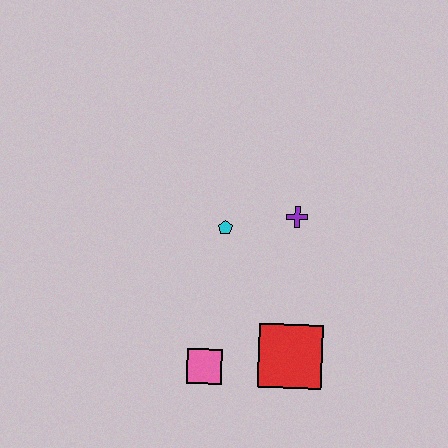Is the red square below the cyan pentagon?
Yes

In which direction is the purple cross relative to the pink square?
The purple cross is above the pink square.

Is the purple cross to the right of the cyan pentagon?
Yes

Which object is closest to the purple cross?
The cyan pentagon is closest to the purple cross.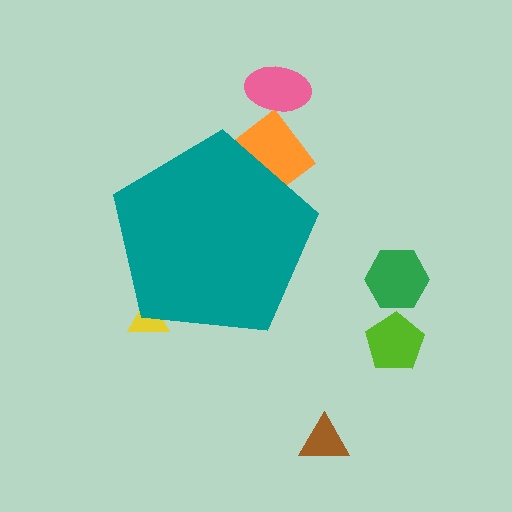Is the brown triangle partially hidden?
No, the brown triangle is fully visible.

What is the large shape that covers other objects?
A teal pentagon.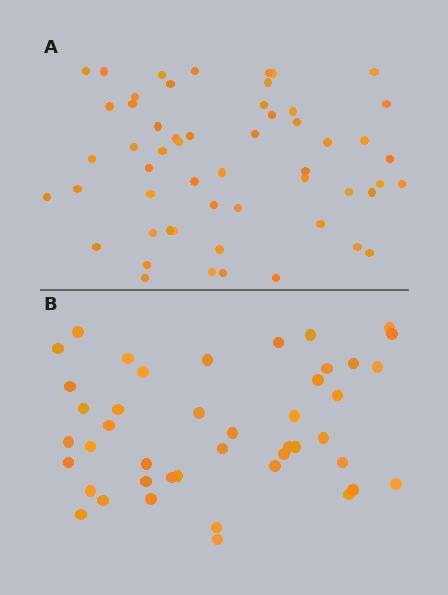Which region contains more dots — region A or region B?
Region A (the top region) has more dots.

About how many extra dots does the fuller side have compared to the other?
Region A has roughly 12 or so more dots than region B.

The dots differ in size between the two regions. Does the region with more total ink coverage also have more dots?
No. Region B has more total ink coverage because its dots are larger, but region A actually contains more individual dots. Total area can be misleading — the number of items is what matters here.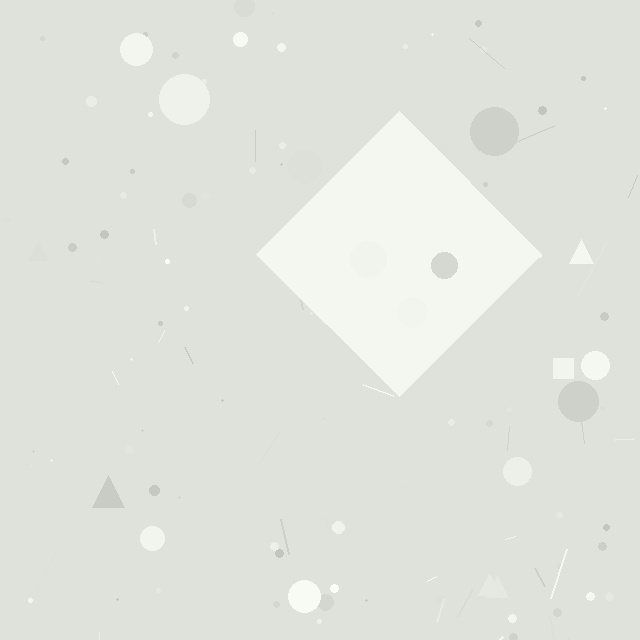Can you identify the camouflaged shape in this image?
The camouflaged shape is a diamond.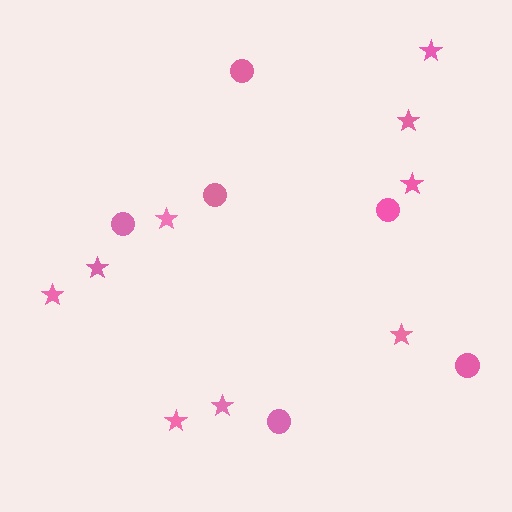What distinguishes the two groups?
There are 2 groups: one group of circles (6) and one group of stars (9).